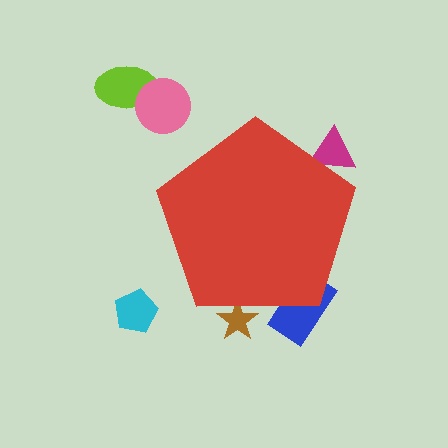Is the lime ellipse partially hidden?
No, the lime ellipse is fully visible.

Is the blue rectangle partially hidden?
Yes, the blue rectangle is partially hidden behind the red pentagon.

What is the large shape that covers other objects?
A red pentagon.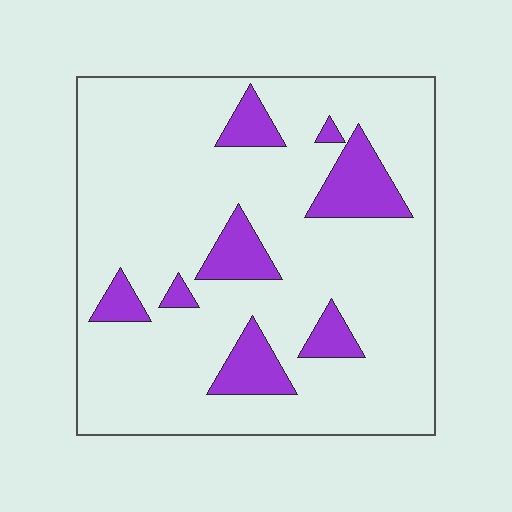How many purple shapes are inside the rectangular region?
8.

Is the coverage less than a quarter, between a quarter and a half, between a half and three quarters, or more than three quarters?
Less than a quarter.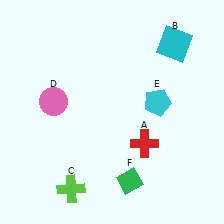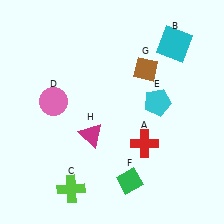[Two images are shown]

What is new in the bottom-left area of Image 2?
A magenta triangle (H) was added in the bottom-left area of Image 2.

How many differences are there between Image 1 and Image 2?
There are 2 differences between the two images.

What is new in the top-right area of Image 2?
A brown diamond (G) was added in the top-right area of Image 2.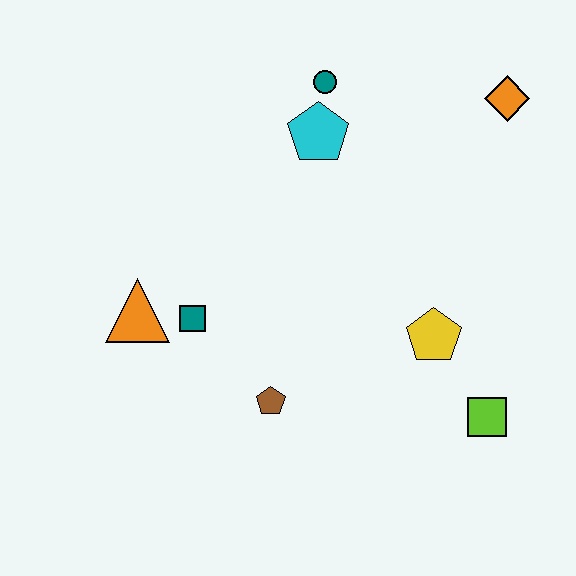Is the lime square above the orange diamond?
No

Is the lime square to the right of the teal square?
Yes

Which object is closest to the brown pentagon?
The teal square is closest to the brown pentagon.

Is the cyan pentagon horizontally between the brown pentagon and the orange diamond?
Yes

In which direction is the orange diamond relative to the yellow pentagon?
The orange diamond is above the yellow pentagon.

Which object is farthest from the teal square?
The orange diamond is farthest from the teal square.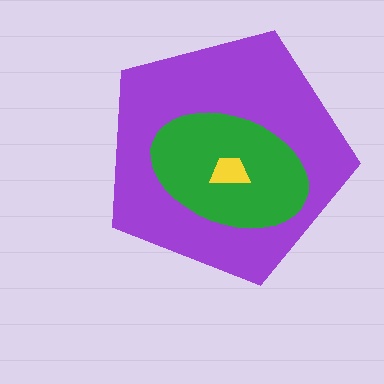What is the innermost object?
The yellow trapezoid.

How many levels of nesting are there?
3.